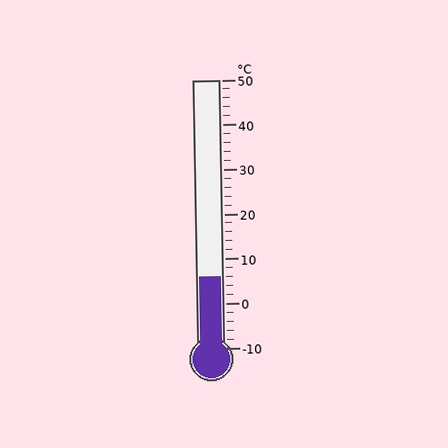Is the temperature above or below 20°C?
The temperature is below 20°C.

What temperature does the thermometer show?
The thermometer shows approximately 6°C.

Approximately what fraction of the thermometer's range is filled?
The thermometer is filled to approximately 25% of its range.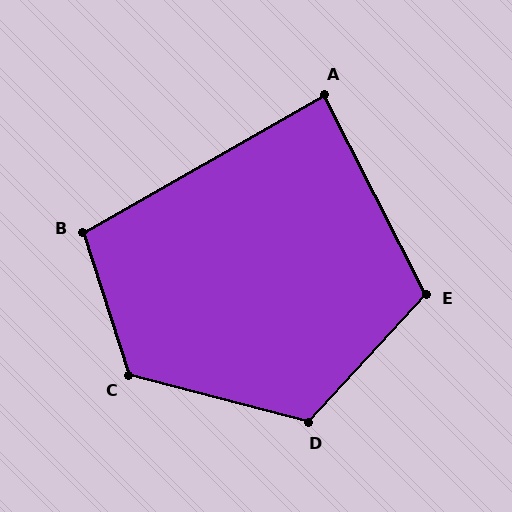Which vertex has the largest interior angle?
C, at approximately 122 degrees.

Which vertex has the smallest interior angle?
A, at approximately 88 degrees.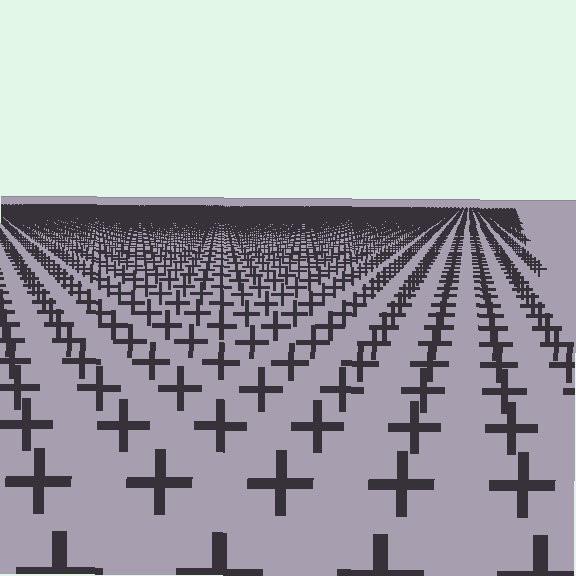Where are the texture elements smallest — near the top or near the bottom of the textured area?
Near the top.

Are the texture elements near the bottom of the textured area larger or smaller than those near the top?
Larger. Near the bottom, elements are closer to the viewer and appear at a bigger on-screen size.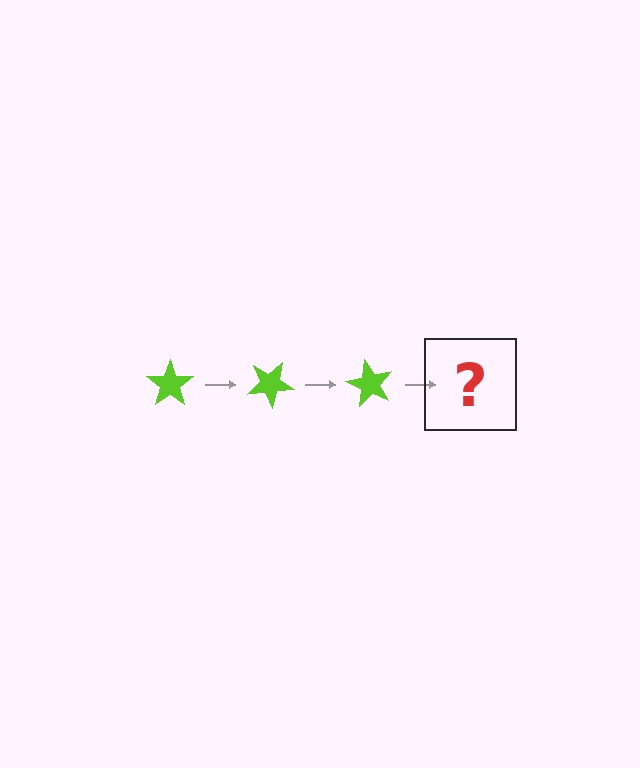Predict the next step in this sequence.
The next step is a lime star rotated 90 degrees.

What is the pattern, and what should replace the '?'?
The pattern is that the star rotates 30 degrees each step. The '?' should be a lime star rotated 90 degrees.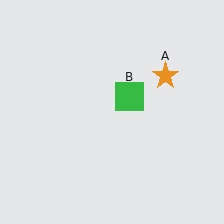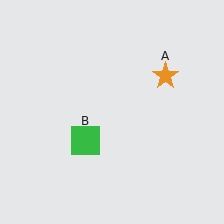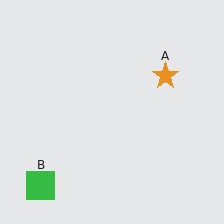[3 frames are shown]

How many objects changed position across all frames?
1 object changed position: green square (object B).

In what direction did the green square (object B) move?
The green square (object B) moved down and to the left.